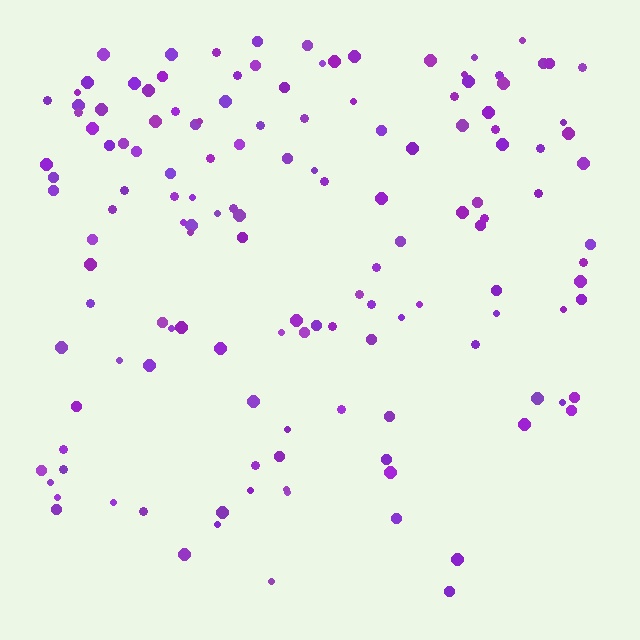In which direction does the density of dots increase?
From bottom to top, with the top side densest.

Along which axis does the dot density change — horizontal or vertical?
Vertical.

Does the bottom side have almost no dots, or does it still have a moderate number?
Still a moderate number, just noticeably fewer than the top.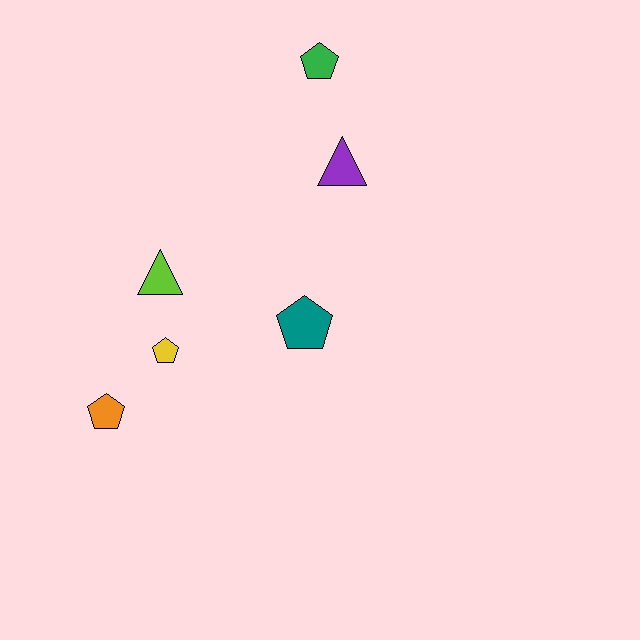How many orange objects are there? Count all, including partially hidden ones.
There is 1 orange object.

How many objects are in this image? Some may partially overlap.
There are 6 objects.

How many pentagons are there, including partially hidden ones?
There are 4 pentagons.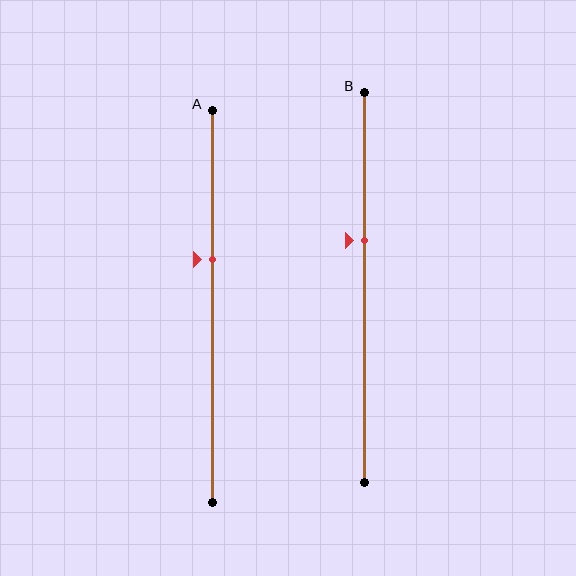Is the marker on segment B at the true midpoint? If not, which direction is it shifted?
No, the marker on segment B is shifted upward by about 12% of the segment length.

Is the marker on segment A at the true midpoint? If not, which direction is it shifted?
No, the marker on segment A is shifted upward by about 12% of the segment length.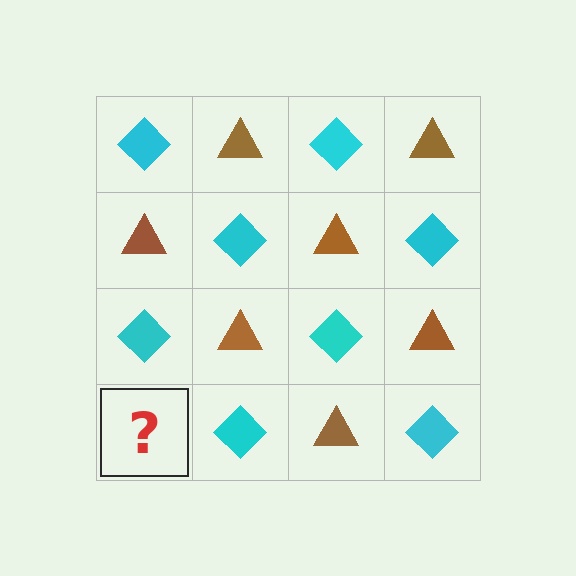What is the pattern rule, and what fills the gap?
The rule is that it alternates cyan diamond and brown triangle in a checkerboard pattern. The gap should be filled with a brown triangle.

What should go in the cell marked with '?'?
The missing cell should contain a brown triangle.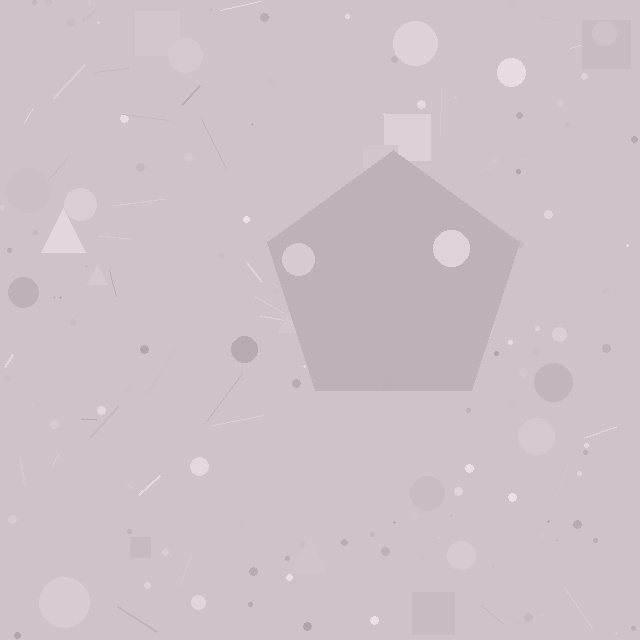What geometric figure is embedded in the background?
A pentagon is embedded in the background.